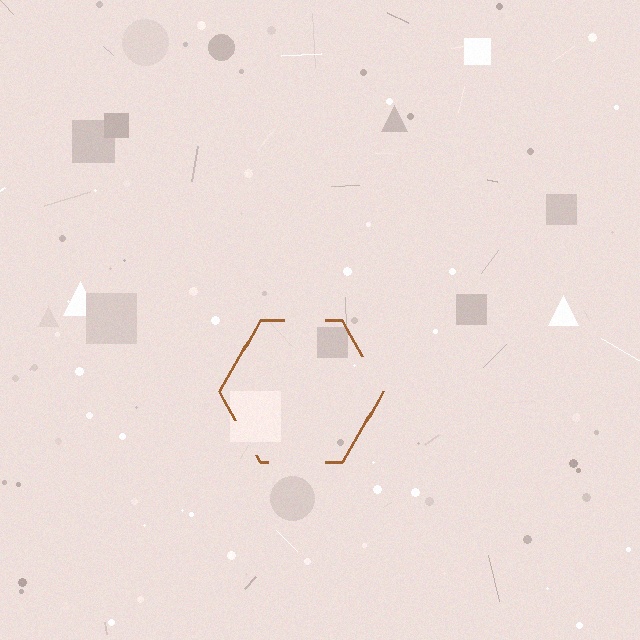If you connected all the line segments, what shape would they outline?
They would outline a hexagon.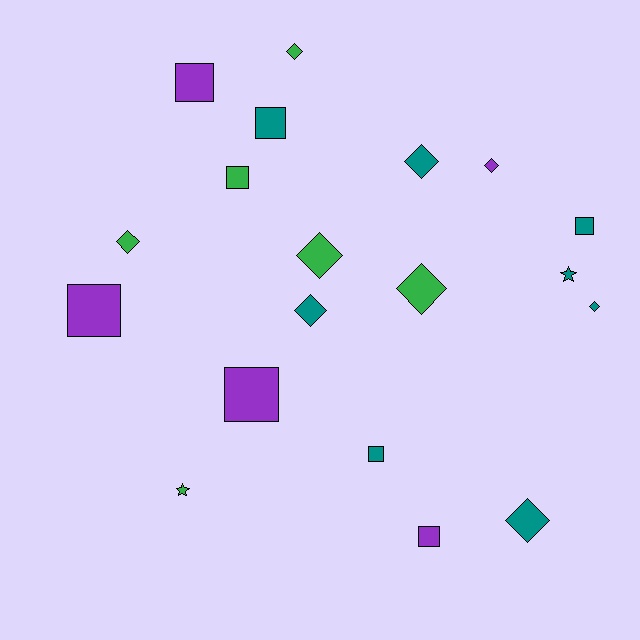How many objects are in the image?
There are 19 objects.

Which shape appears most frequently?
Diamond, with 9 objects.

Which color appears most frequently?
Teal, with 8 objects.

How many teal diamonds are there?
There are 4 teal diamonds.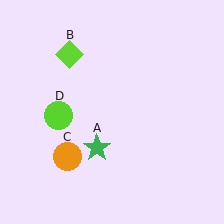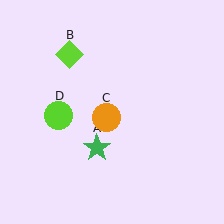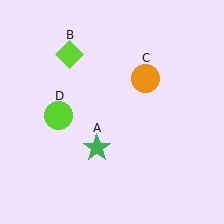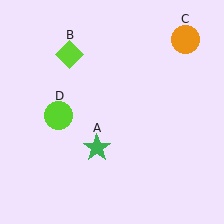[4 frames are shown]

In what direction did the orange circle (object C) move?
The orange circle (object C) moved up and to the right.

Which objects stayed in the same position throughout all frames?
Green star (object A) and lime diamond (object B) and lime circle (object D) remained stationary.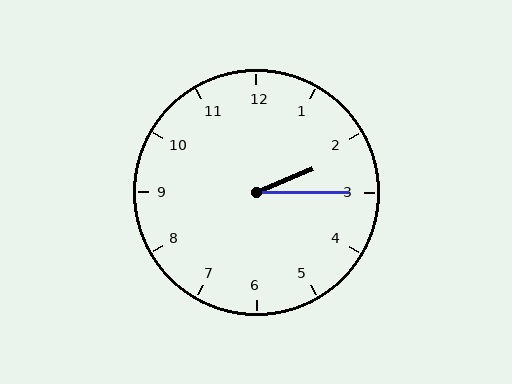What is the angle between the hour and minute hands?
Approximately 22 degrees.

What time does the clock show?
2:15.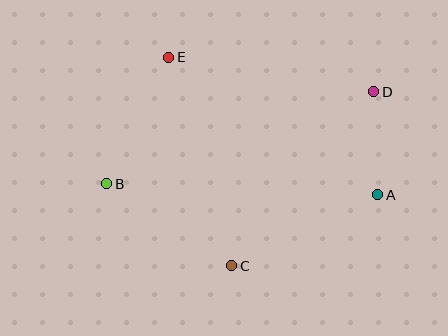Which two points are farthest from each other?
Points B and D are farthest from each other.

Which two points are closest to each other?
Points A and D are closest to each other.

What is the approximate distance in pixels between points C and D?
The distance between C and D is approximately 225 pixels.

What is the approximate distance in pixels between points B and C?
The distance between B and C is approximately 150 pixels.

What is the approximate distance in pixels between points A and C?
The distance between A and C is approximately 162 pixels.